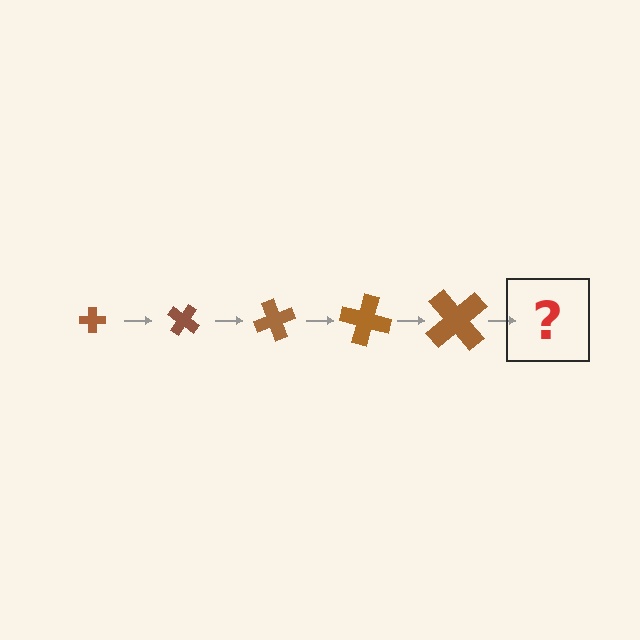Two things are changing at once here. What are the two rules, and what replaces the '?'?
The two rules are that the cross grows larger each step and it rotates 35 degrees each step. The '?' should be a cross, larger than the previous one and rotated 175 degrees from the start.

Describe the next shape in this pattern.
It should be a cross, larger than the previous one and rotated 175 degrees from the start.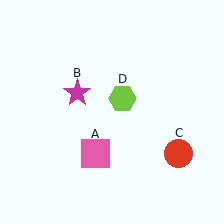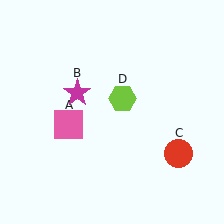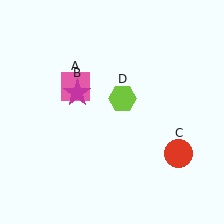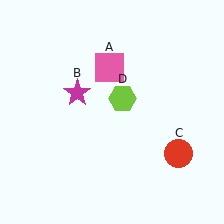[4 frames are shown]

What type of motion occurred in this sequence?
The pink square (object A) rotated clockwise around the center of the scene.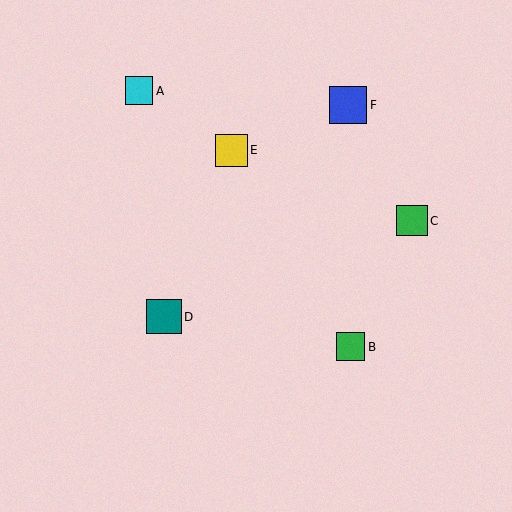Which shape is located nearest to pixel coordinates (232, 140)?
The yellow square (labeled E) at (231, 150) is nearest to that location.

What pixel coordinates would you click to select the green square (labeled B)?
Click at (351, 347) to select the green square B.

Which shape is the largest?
The blue square (labeled F) is the largest.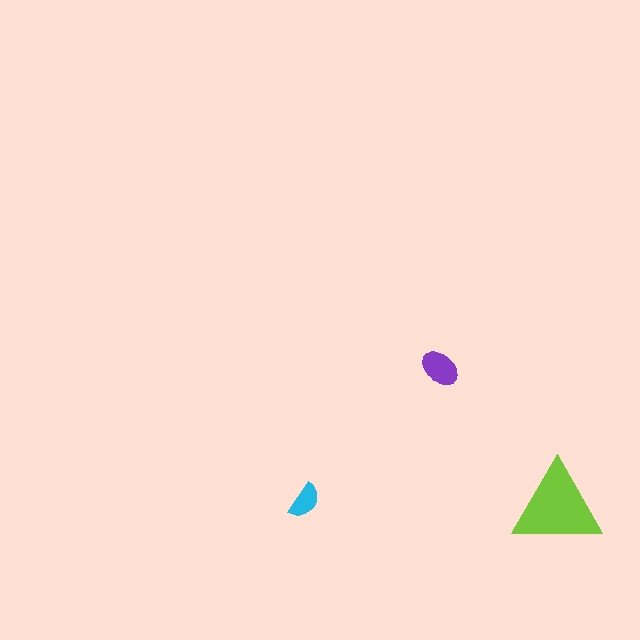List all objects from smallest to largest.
The cyan semicircle, the purple ellipse, the lime triangle.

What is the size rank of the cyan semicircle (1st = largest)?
3rd.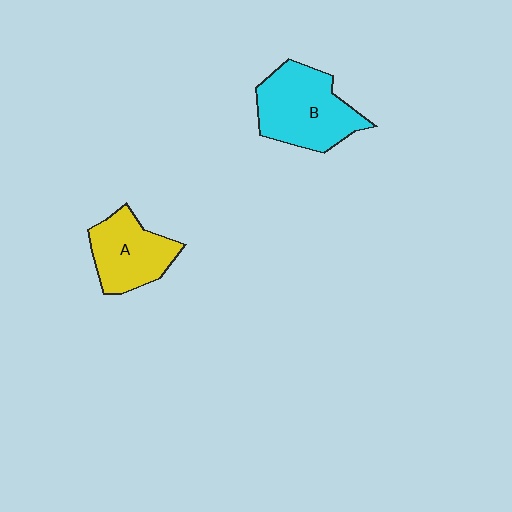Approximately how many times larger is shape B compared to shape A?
Approximately 1.3 times.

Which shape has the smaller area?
Shape A (yellow).